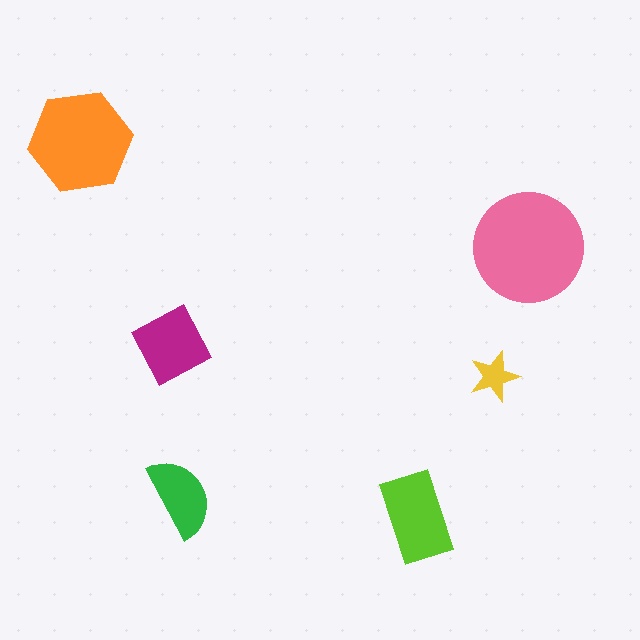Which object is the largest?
The pink circle.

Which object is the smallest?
The yellow star.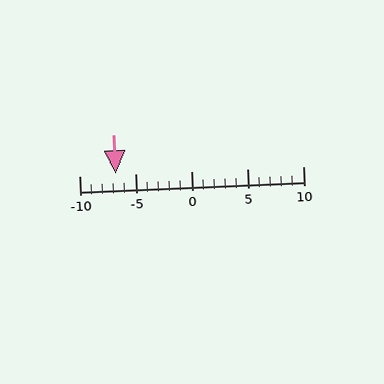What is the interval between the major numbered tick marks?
The major tick marks are spaced 5 units apart.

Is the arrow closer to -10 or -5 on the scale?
The arrow is closer to -5.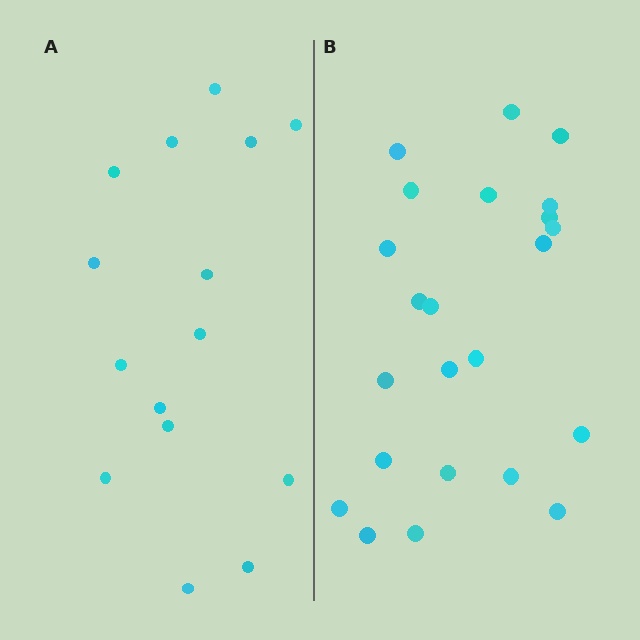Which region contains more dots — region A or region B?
Region B (the right region) has more dots.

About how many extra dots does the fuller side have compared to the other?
Region B has roughly 8 or so more dots than region A.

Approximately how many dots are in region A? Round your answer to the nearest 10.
About 20 dots. (The exact count is 15, which rounds to 20.)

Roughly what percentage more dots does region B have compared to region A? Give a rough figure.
About 55% more.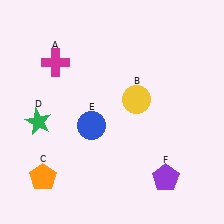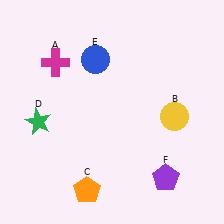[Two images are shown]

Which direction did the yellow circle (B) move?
The yellow circle (B) moved right.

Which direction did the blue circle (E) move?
The blue circle (E) moved up.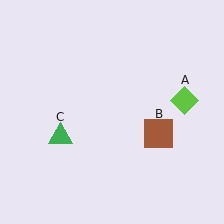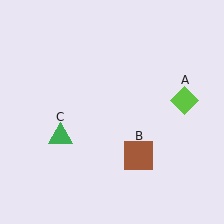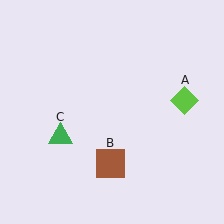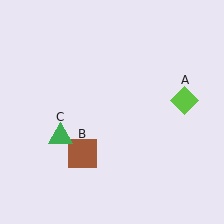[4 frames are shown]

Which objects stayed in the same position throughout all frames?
Lime diamond (object A) and green triangle (object C) remained stationary.